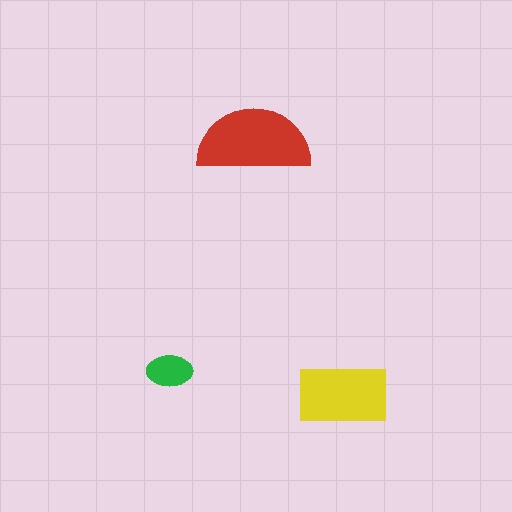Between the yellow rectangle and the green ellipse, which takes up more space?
The yellow rectangle.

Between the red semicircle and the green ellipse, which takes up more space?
The red semicircle.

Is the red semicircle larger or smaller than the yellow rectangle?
Larger.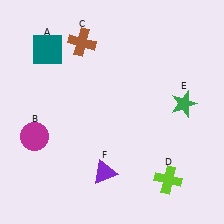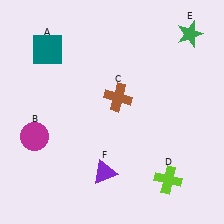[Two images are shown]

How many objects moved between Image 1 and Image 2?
2 objects moved between the two images.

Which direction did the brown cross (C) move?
The brown cross (C) moved down.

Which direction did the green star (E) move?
The green star (E) moved up.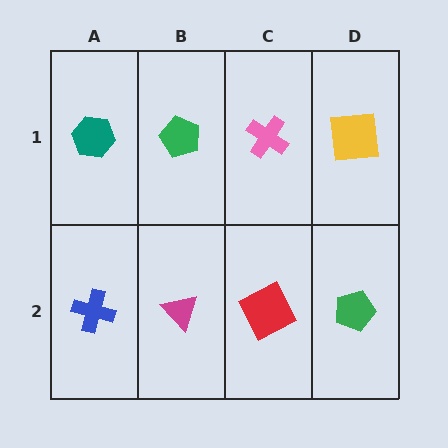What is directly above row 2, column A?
A teal hexagon.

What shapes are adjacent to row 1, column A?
A blue cross (row 2, column A), a green pentagon (row 1, column B).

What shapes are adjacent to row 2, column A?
A teal hexagon (row 1, column A), a magenta triangle (row 2, column B).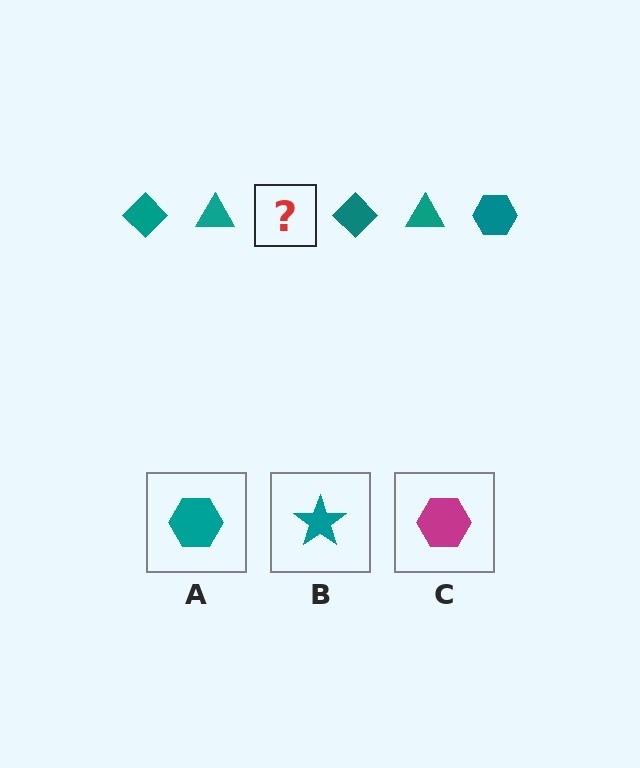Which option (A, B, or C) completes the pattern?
A.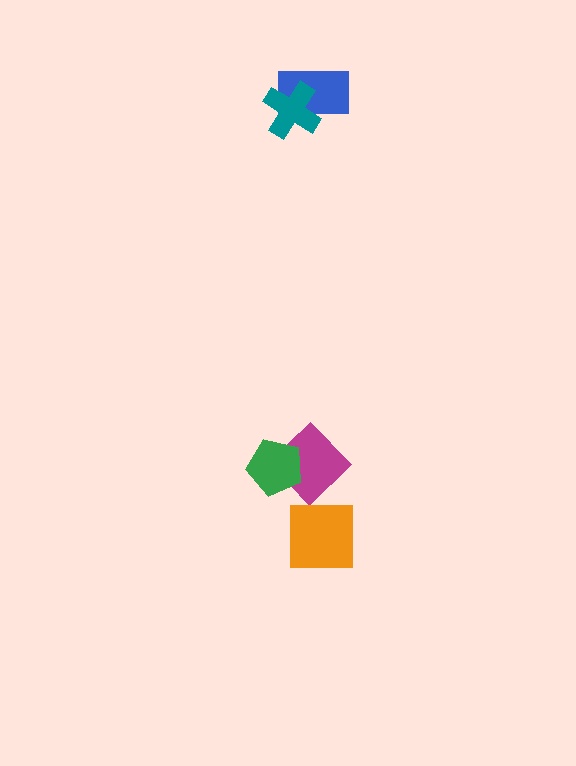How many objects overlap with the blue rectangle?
1 object overlaps with the blue rectangle.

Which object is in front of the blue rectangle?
The teal cross is in front of the blue rectangle.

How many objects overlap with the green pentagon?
1 object overlaps with the green pentagon.